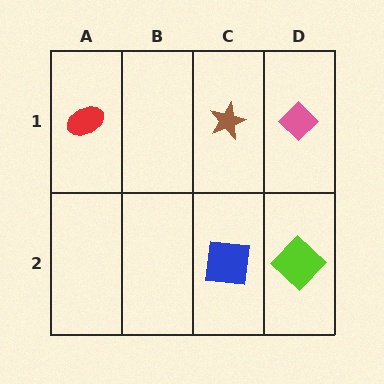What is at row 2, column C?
A blue square.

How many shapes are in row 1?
3 shapes.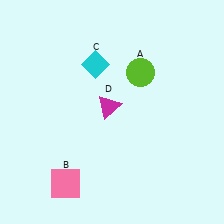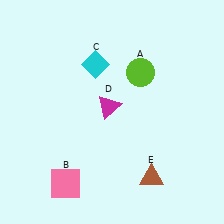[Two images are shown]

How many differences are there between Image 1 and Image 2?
There is 1 difference between the two images.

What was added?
A brown triangle (E) was added in Image 2.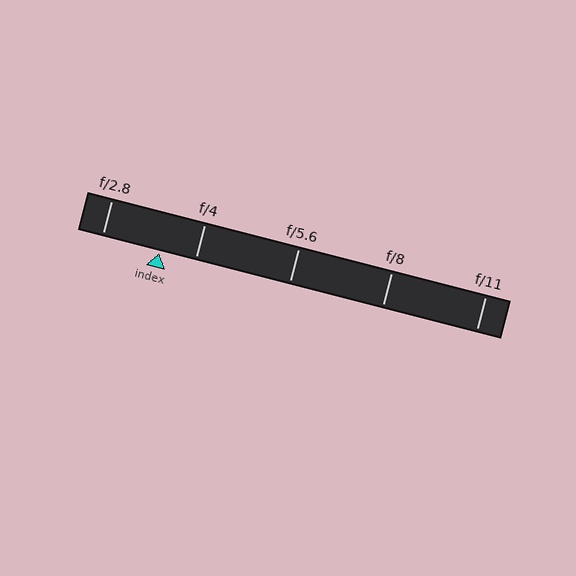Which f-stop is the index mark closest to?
The index mark is closest to f/4.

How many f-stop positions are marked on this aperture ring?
There are 5 f-stop positions marked.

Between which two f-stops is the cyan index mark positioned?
The index mark is between f/2.8 and f/4.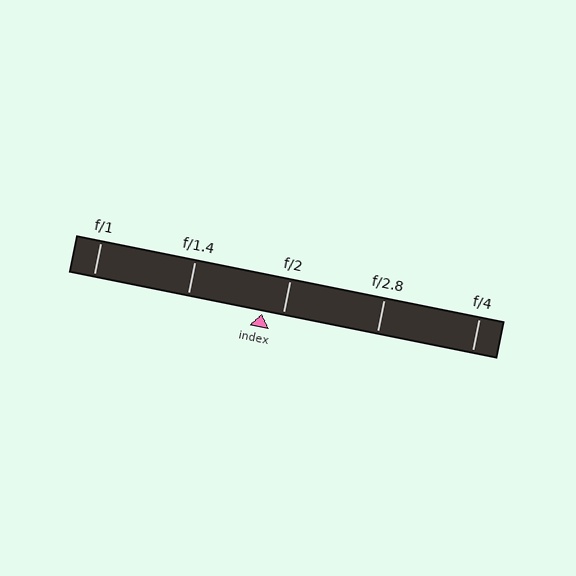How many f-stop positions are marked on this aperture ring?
There are 5 f-stop positions marked.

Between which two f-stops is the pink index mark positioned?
The index mark is between f/1.4 and f/2.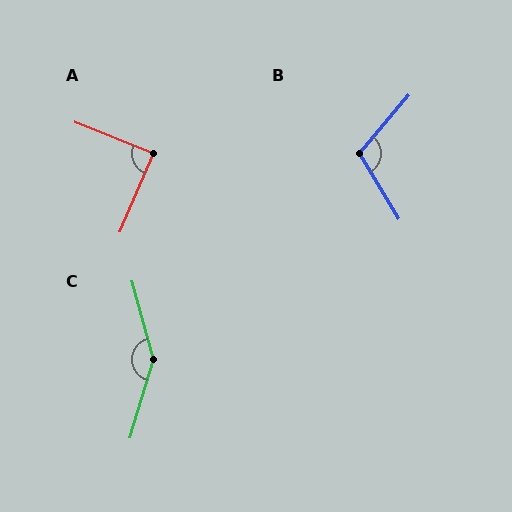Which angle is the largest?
C, at approximately 148 degrees.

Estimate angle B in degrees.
Approximately 108 degrees.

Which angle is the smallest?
A, at approximately 89 degrees.